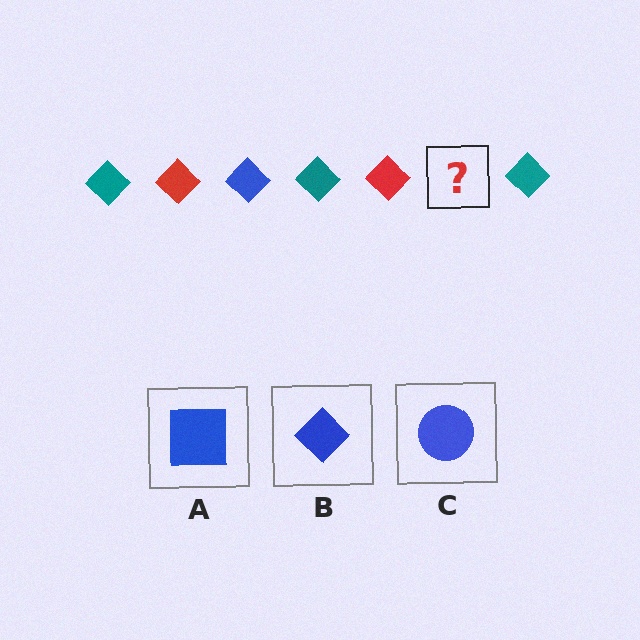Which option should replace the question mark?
Option B.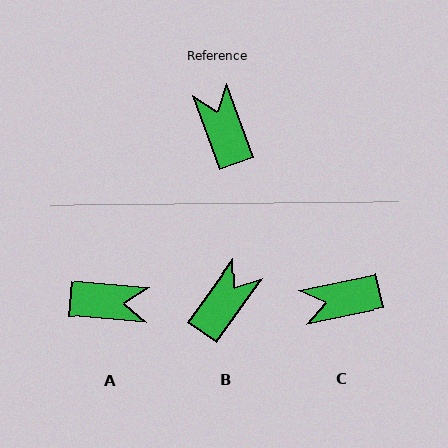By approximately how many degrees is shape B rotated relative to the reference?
Approximately 55 degrees clockwise.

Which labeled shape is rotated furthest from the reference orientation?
A, about 116 degrees away.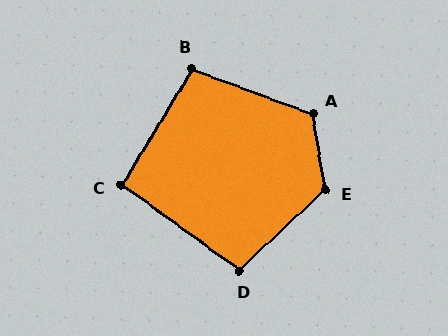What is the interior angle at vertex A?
Approximately 120 degrees (obtuse).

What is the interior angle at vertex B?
Approximately 101 degrees (obtuse).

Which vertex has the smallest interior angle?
C, at approximately 95 degrees.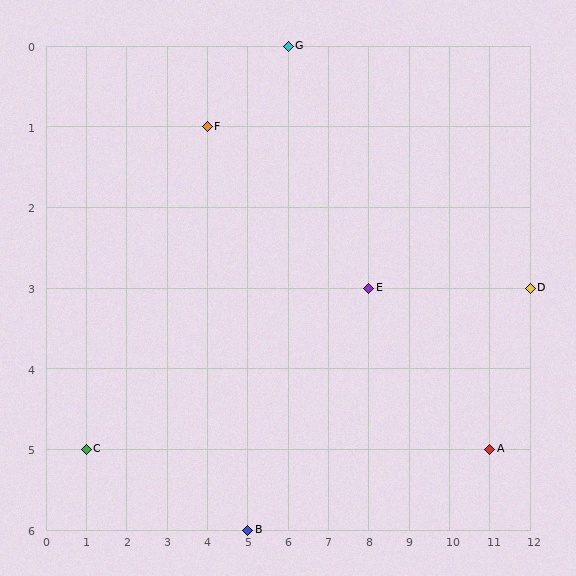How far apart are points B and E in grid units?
Points B and E are 3 columns and 3 rows apart (about 4.2 grid units diagonally).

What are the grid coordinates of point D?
Point D is at grid coordinates (12, 3).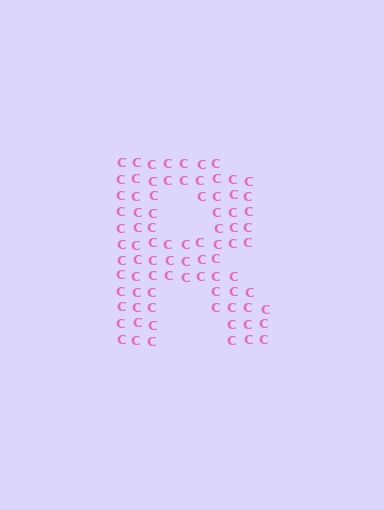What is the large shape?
The large shape is the letter R.